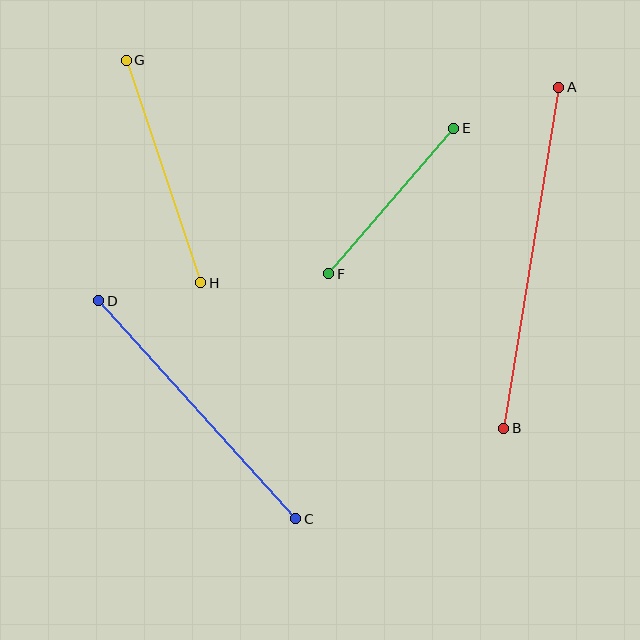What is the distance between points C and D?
The distance is approximately 294 pixels.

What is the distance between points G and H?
The distance is approximately 235 pixels.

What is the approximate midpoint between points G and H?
The midpoint is at approximately (163, 171) pixels.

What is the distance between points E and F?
The distance is approximately 192 pixels.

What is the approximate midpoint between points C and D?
The midpoint is at approximately (197, 410) pixels.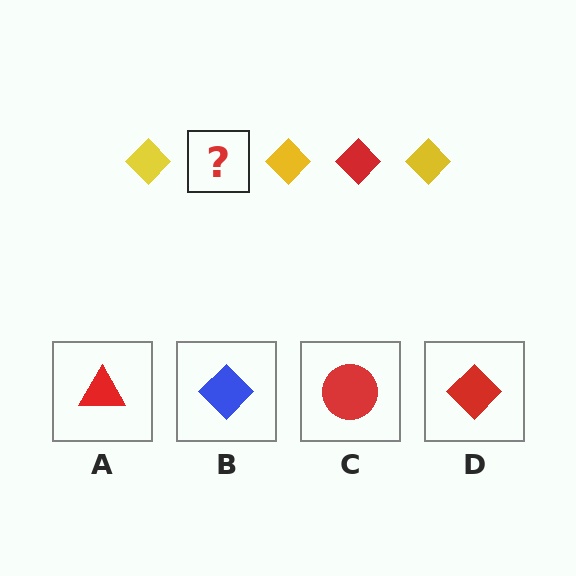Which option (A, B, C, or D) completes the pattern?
D.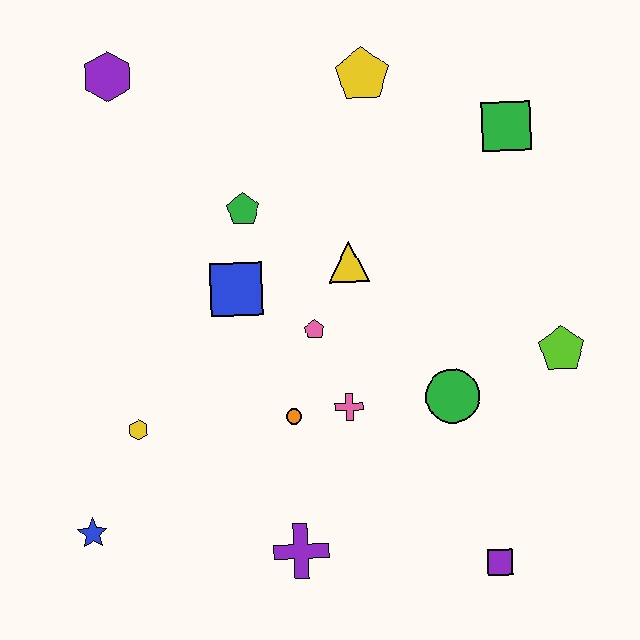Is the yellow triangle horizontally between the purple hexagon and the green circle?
Yes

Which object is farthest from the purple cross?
The purple hexagon is farthest from the purple cross.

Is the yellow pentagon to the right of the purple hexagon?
Yes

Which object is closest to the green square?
The yellow pentagon is closest to the green square.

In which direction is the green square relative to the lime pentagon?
The green square is above the lime pentagon.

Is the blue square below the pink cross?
No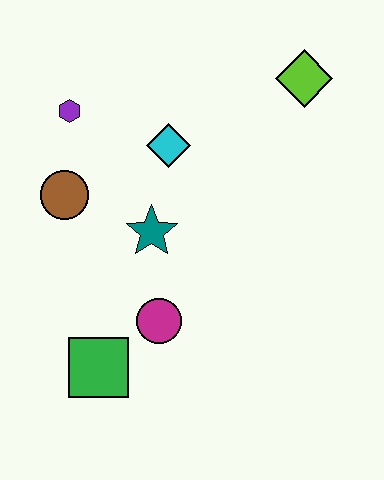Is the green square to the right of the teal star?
No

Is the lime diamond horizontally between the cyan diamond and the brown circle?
No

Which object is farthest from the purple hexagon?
The green square is farthest from the purple hexagon.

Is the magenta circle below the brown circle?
Yes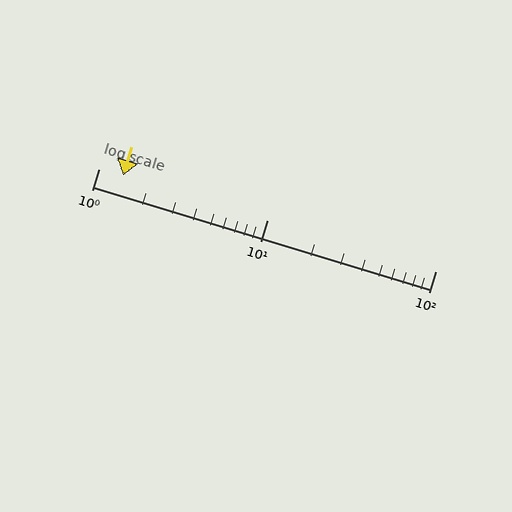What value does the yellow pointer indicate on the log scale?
The pointer indicates approximately 1.4.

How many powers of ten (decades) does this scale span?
The scale spans 2 decades, from 1 to 100.